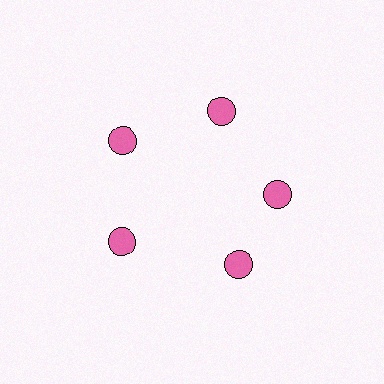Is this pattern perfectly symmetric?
No. The 5 pink circles are arranged in a ring, but one element near the 5 o'clock position is rotated out of alignment along the ring, breaking the 5-fold rotational symmetry.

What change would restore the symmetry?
The symmetry would be restored by rotating it back into even spacing with its neighbors so that all 5 circles sit at equal angles and equal distance from the center.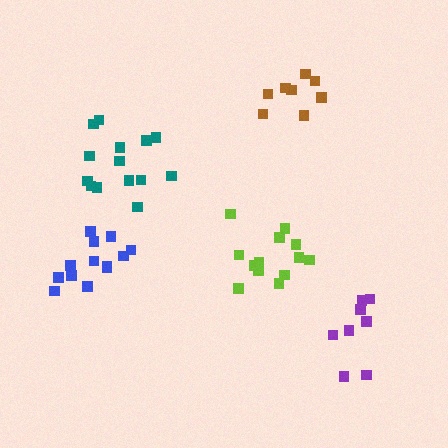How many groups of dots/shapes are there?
There are 5 groups.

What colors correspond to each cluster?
The clusters are colored: lime, blue, teal, brown, purple.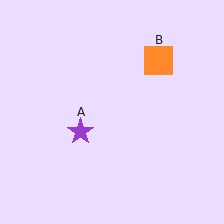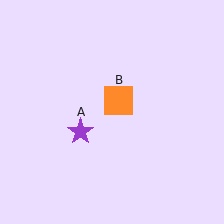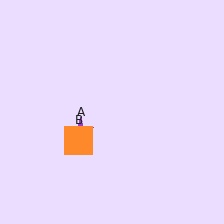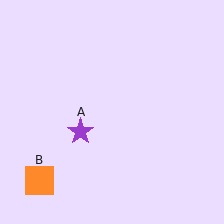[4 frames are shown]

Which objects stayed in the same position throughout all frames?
Purple star (object A) remained stationary.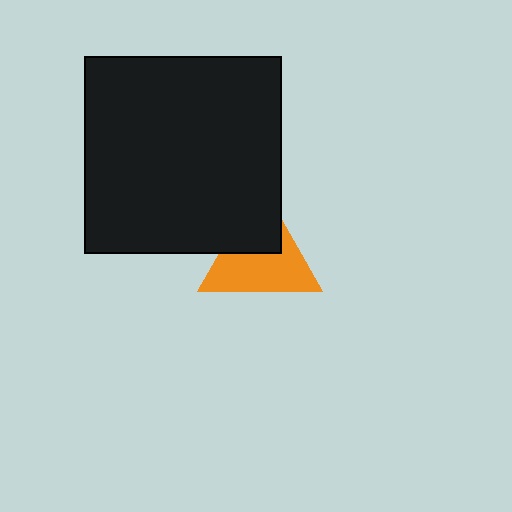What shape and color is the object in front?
The object in front is a black square.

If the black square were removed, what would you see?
You would see the complete orange triangle.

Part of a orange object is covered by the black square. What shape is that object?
It is a triangle.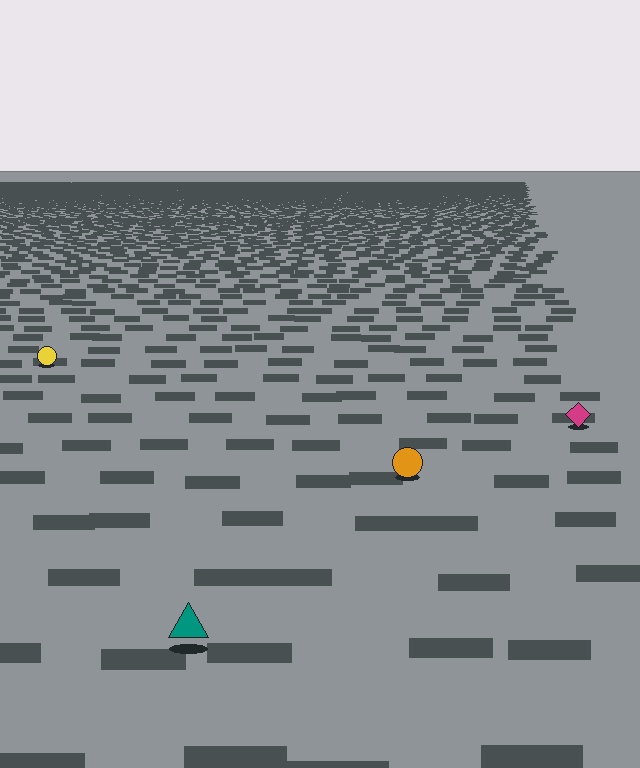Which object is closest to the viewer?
The teal triangle is closest. The texture marks near it are larger and more spread out.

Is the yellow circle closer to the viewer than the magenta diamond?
No. The magenta diamond is closer — you can tell from the texture gradient: the ground texture is coarser near it.